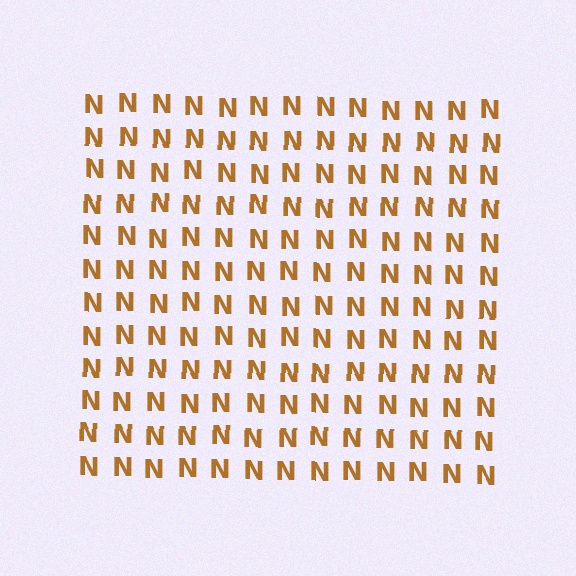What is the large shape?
The large shape is a square.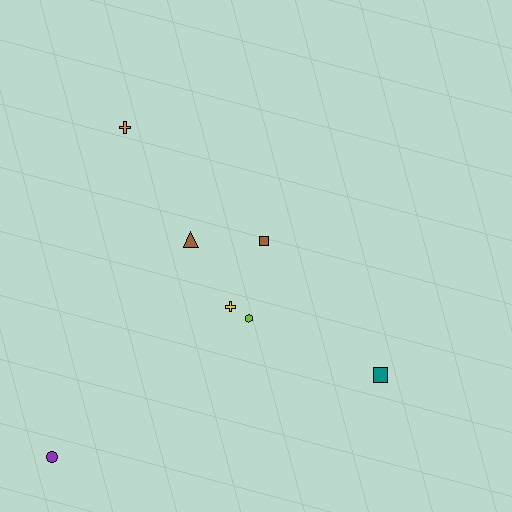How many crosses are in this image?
There are 2 crosses.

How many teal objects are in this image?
There is 1 teal object.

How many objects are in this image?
There are 7 objects.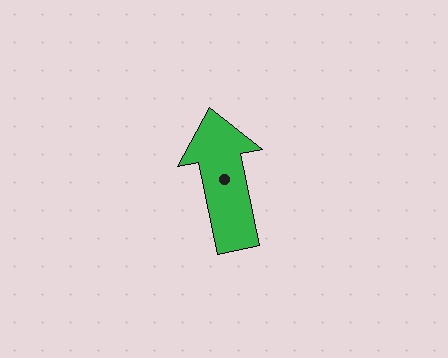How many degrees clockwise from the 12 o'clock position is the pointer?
Approximately 349 degrees.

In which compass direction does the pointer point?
North.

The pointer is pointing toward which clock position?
Roughly 12 o'clock.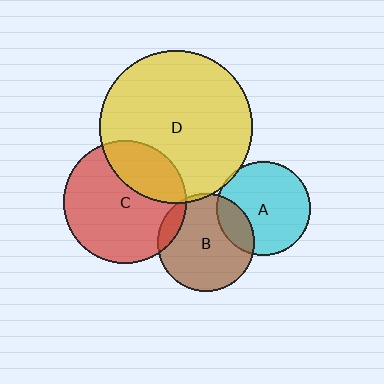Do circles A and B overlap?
Yes.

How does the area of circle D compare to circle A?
Approximately 2.7 times.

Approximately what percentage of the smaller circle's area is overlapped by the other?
Approximately 20%.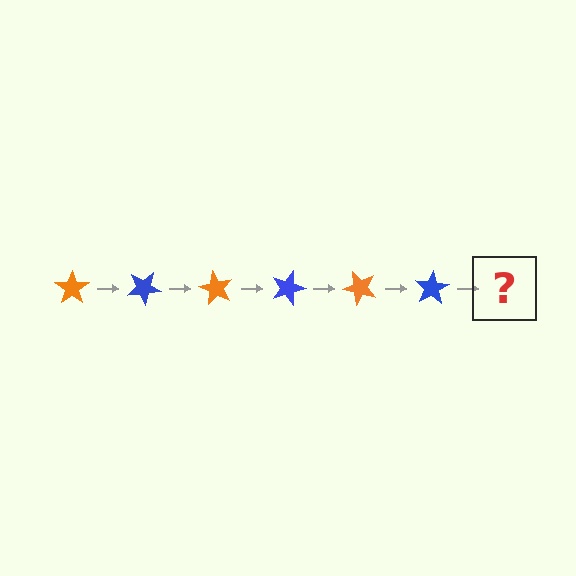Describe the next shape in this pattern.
It should be an orange star, rotated 180 degrees from the start.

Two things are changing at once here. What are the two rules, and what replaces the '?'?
The two rules are that it rotates 30 degrees each step and the color cycles through orange and blue. The '?' should be an orange star, rotated 180 degrees from the start.